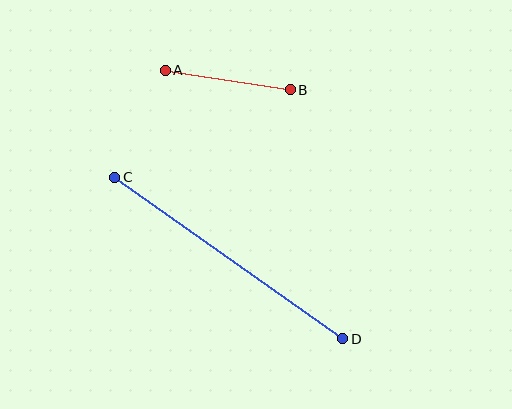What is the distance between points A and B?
The distance is approximately 126 pixels.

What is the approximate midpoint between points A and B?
The midpoint is at approximately (228, 80) pixels.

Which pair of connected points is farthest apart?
Points C and D are farthest apart.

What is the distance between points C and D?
The distance is approximately 280 pixels.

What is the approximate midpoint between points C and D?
The midpoint is at approximately (229, 258) pixels.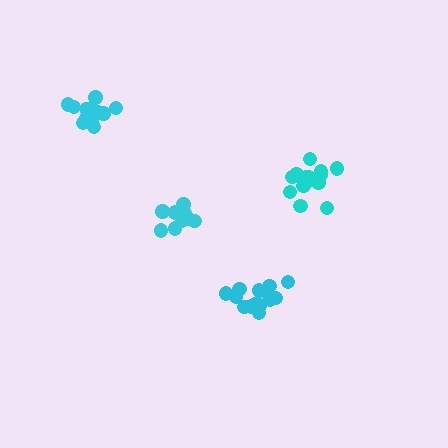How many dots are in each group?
Group 1: 15 dots, Group 2: 15 dots, Group 3: 9 dots, Group 4: 15 dots (54 total).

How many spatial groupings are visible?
There are 4 spatial groupings.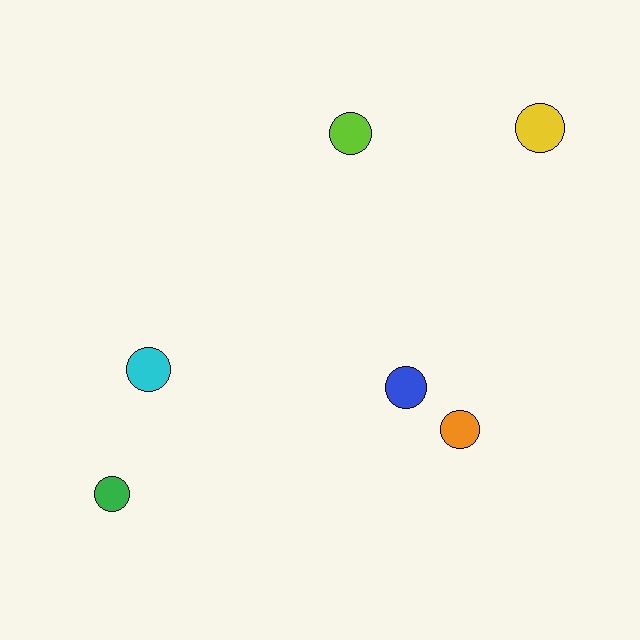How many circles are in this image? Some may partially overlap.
There are 6 circles.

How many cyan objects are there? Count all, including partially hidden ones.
There is 1 cyan object.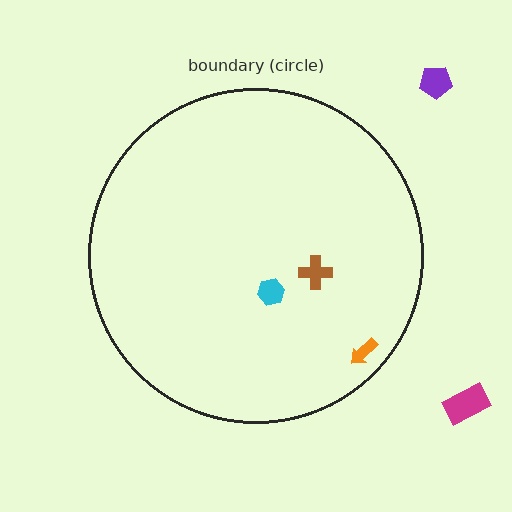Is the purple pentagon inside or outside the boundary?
Outside.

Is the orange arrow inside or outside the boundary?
Inside.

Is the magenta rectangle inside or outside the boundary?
Outside.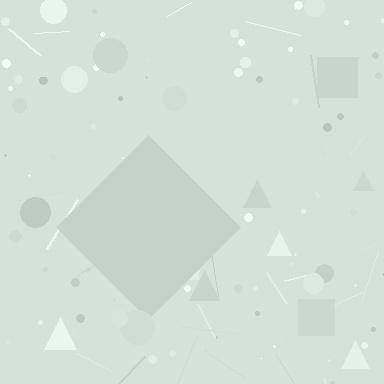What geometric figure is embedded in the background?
A diamond is embedded in the background.